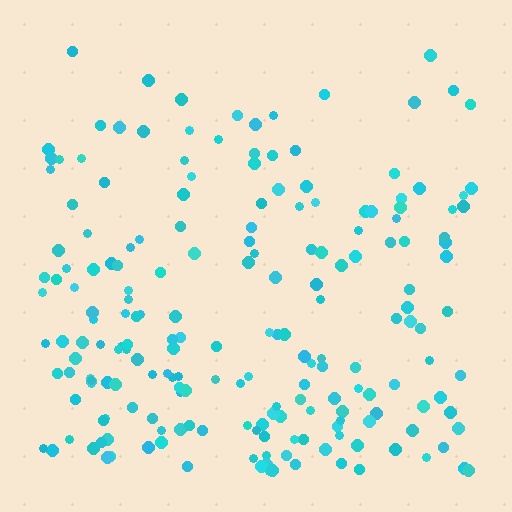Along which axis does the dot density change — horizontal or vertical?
Vertical.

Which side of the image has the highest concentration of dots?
The bottom.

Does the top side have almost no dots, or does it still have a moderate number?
Still a moderate number, just noticeably fewer than the bottom.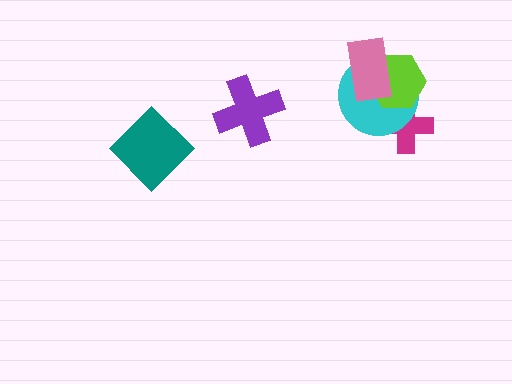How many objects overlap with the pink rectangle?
2 objects overlap with the pink rectangle.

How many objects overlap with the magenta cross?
2 objects overlap with the magenta cross.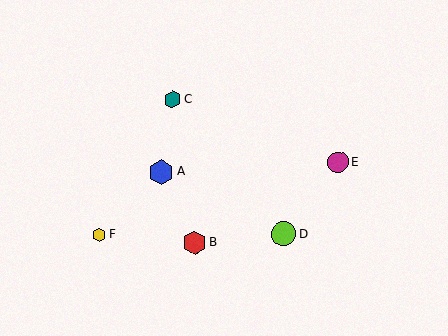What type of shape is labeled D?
Shape D is a lime circle.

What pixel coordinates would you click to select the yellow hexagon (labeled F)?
Click at (99, 235) to select the yellow hexagon F.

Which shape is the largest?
The blue hexagon (labeled A) is the largest.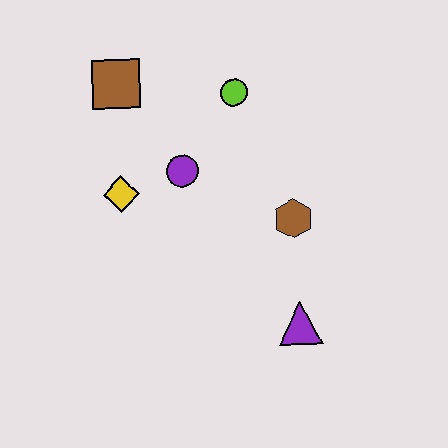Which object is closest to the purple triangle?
The brown hexagon is closest to the purple triangle.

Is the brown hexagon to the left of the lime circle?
No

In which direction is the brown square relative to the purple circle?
The brown square is above the purple circle.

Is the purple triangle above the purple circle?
No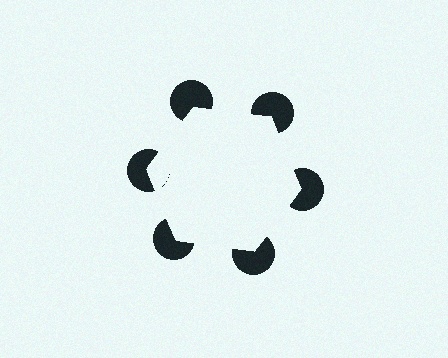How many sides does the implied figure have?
6 sides.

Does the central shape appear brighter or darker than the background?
It typically appears slightly brighter than the background, even though no actual brightness change is drawn.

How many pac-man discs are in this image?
There are 6 — one at each vertex of the illusory hexagon.